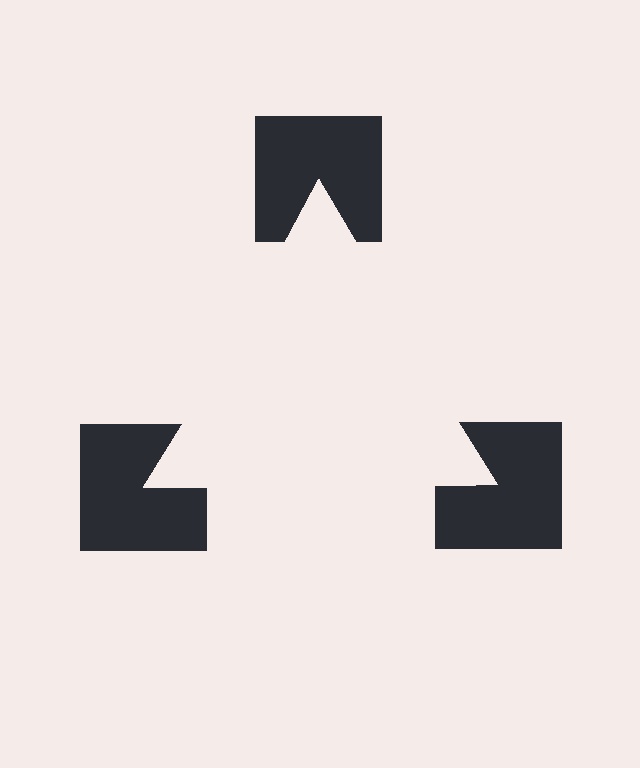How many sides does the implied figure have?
3 sides.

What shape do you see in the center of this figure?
An illusory triangle — its edges are inferred from the aligned wedge cuts in the notched squares, not physically drawn.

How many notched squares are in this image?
There are 3 — one at each vertex of the illusory triangle.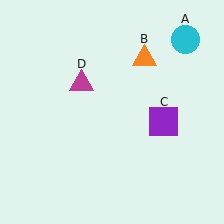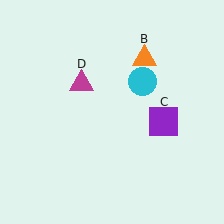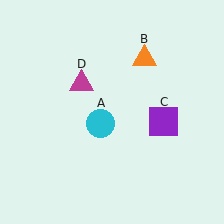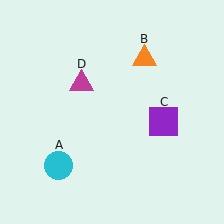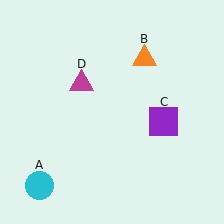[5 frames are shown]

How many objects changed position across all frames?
1 object changed position: cyan circle (object A).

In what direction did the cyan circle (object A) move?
The cyan circle (object A) moved down and to the left.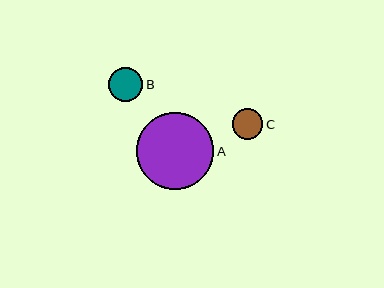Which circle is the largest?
Circle A is the largest with a size of approximately 77 pixels.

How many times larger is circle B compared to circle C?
Circle B is approximately 1.1 times the size of circle C.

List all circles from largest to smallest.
From largest to smallest: A, B, C.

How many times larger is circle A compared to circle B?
Circle A is approximately 2.3 times the size of circle B.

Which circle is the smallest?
Circle C is the smallest with a size of approximately 30 pixels.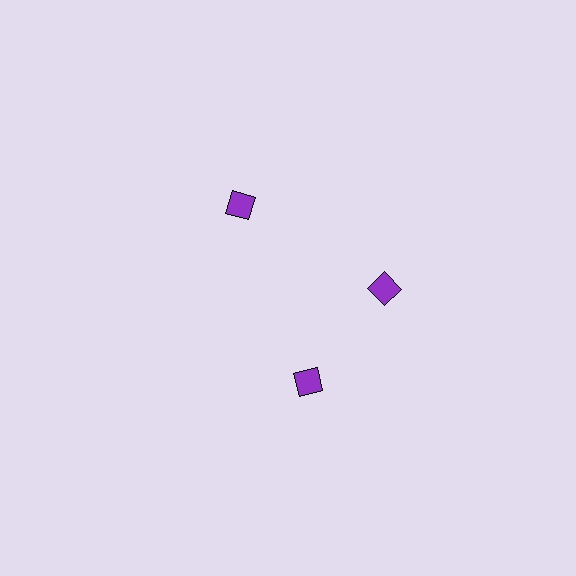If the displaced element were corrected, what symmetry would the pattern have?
It would have 3-fold rotational symmetry — the pattern would map onto itself every 120 degrees.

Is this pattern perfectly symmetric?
No. The 3 purple diamonds are arranged in a ring, but one element near the 7 o'clock position is rotated out of alignment along the ring, breaking the 3-fold rotational symmetry.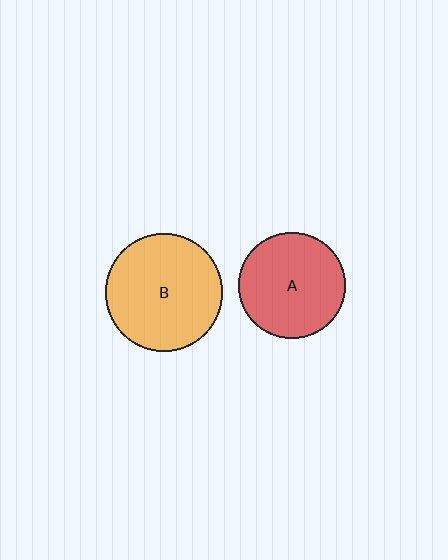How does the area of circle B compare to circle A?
Approximately 1.2 times.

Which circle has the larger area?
Circle B (orange).